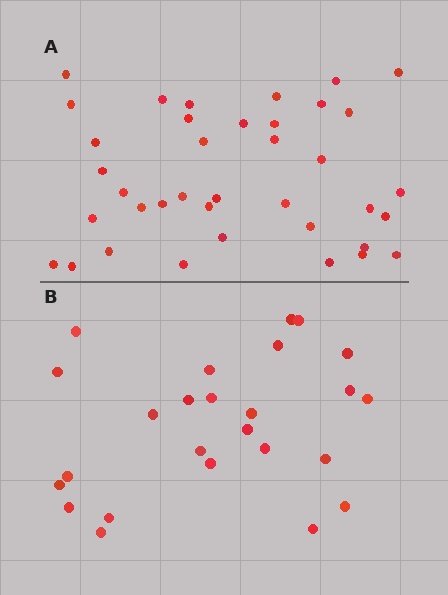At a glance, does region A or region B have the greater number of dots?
Region A (the top region) has more dots.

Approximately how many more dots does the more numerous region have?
Region A has approximately 15 more dots than region B.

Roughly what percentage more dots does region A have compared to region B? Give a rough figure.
About 50% more.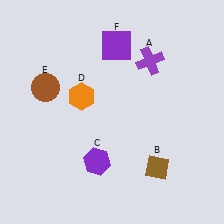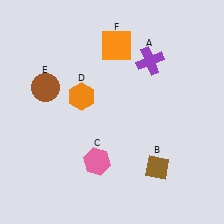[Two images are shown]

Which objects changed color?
C changed from purple to pink. F changed from purple to orange.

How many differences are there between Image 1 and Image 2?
There are 2 differences between the two images.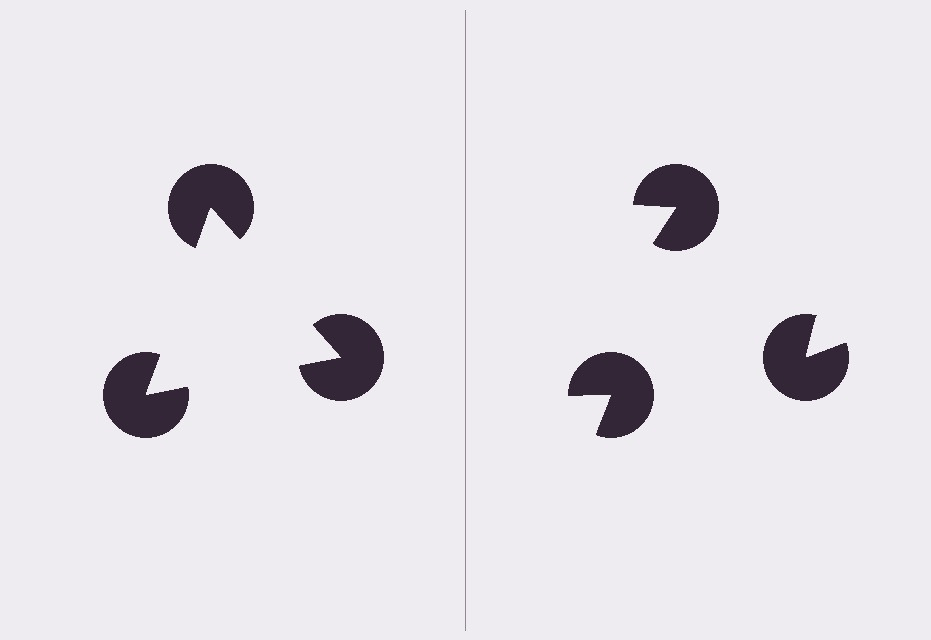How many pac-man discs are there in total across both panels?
6 — 3 on each side.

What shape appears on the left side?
An illusory triangle.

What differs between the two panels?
The pac-man discs are positioned identically on both sides; only the wedge orientations differ. On the left they align to a triangle; on the right they are misaligned.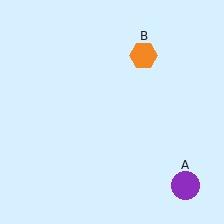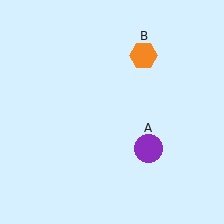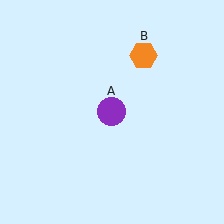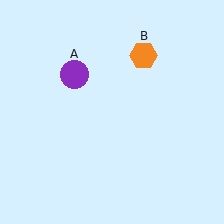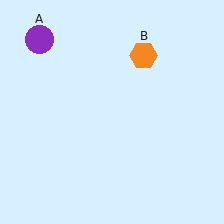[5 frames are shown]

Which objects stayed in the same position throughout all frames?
Orange hexagon (object B) remained stationary.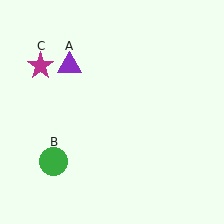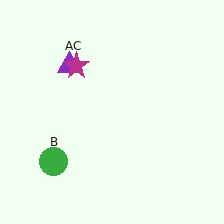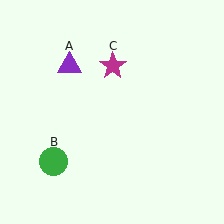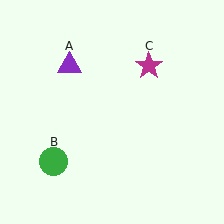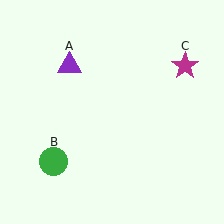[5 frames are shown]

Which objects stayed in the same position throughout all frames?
Purple triangle (object A) and green circle (object B) remained stationary.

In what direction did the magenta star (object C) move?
The magenta star (object C) moved right.